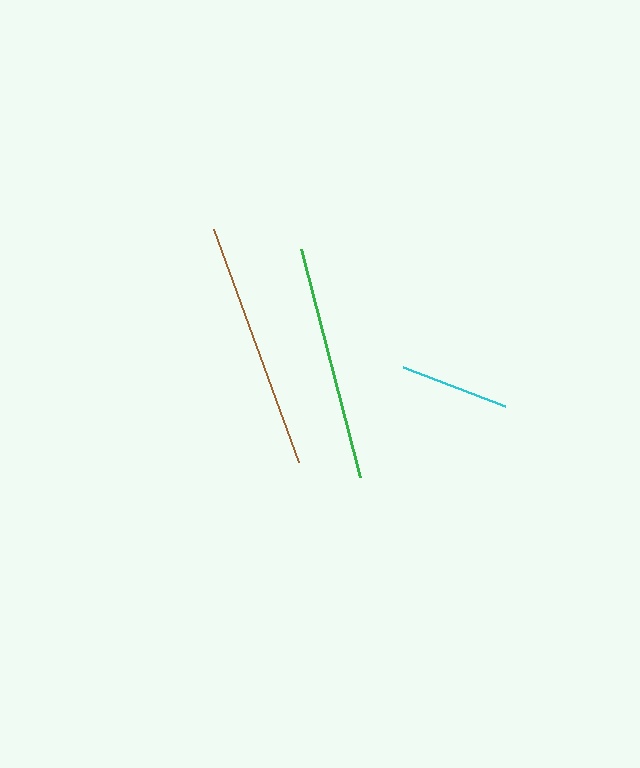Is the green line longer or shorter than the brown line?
The brown line is longer than the green line.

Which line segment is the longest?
The brown line is the longest at approximately 248 pixels.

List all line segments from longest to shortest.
From longest to shortest: brown, green, cyan.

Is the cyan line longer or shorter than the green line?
The green line is longer than the cyan line.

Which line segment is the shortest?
The cyan line is the shortest at approximately 110 pixels.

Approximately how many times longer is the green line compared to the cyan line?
The green line is approximately 2.1 times the length of the cyan line.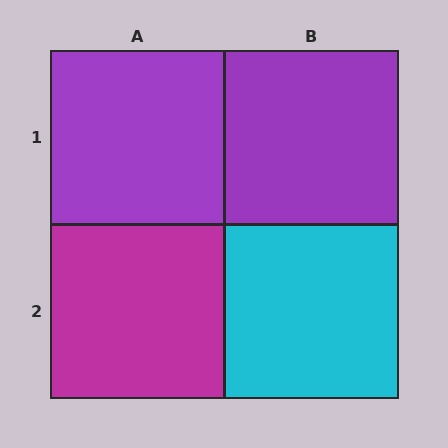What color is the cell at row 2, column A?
Magenta.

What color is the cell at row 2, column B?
Cyan.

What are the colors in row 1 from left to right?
Purple, purple.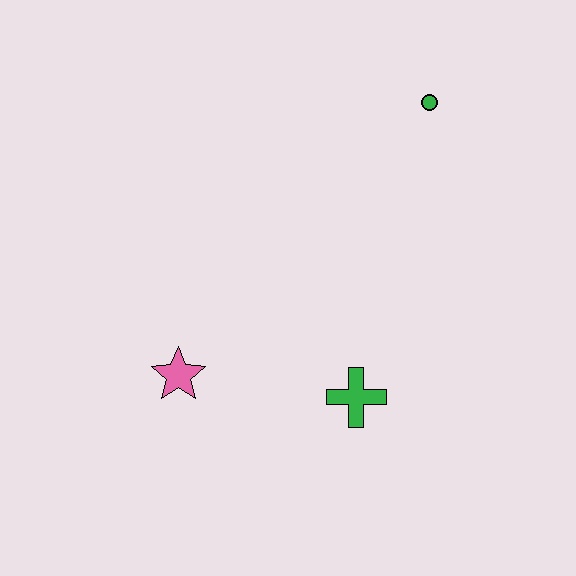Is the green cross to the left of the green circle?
Yes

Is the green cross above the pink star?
No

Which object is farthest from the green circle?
The pink star is farthest from the green circle.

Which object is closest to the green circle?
The green cross is closest to the green circle.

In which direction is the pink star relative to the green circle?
The pink star is below the green circle.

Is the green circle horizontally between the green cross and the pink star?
No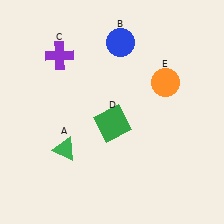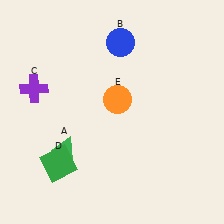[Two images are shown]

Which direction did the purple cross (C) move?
The purple cross (C) moved down.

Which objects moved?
The objects that moved are: the purple cross (C), the green square (D), the orange circle (E).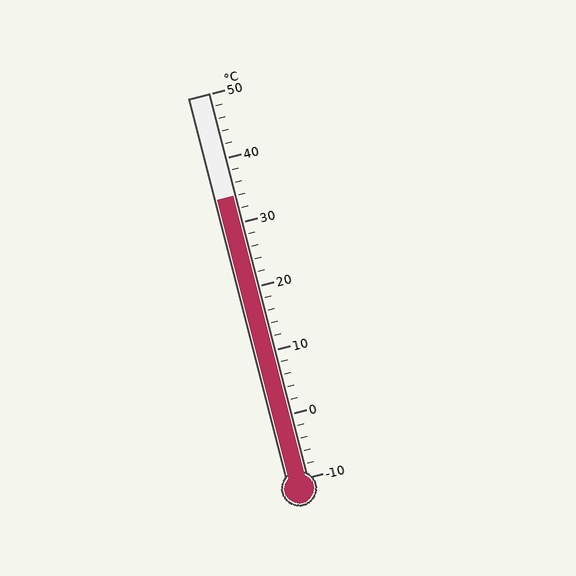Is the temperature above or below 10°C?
The temperature is above 10°C.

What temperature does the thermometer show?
The thermometer shows approximately 34°C.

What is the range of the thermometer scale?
The thermometer scale ranges from -10°C to 50°C.